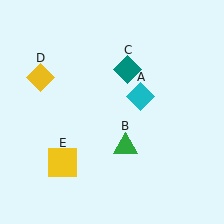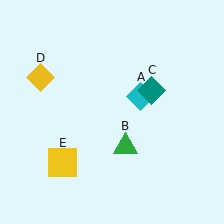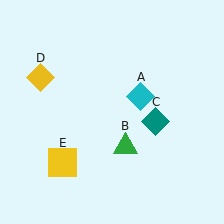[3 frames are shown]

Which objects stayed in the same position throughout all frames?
Cyan diamond (object A) and green triangle (object B) and yellow diamond (object D) and yellow square (object E) remained stationary.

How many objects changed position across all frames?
1 object changed position: teal diamond (object C).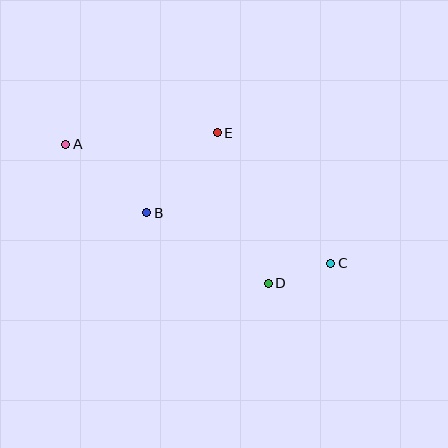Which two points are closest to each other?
Points C and D are closest to each other.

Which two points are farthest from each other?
Points A and C are farthest from each other.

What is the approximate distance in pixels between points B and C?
The distance between B and C is approximately 191 pixels.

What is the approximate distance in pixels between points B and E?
The distance between B and E is approximately 107 pixels.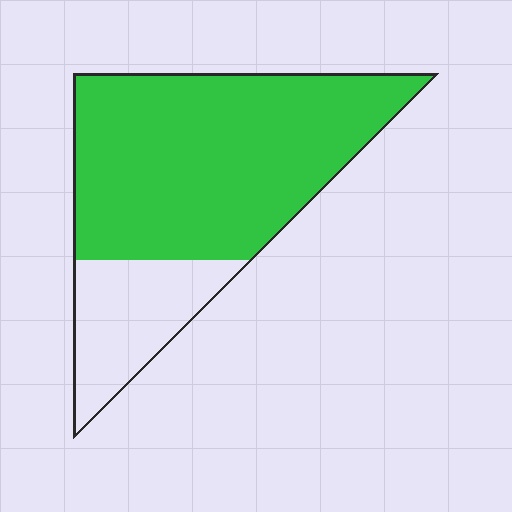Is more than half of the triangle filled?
Yes.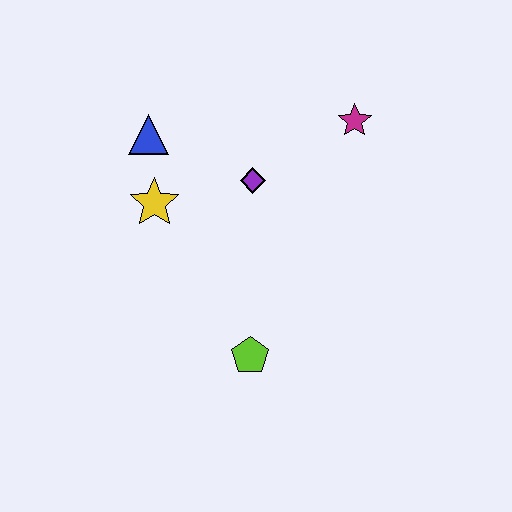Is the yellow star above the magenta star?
No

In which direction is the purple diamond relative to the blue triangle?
The purple diamond is to the right of the blue triangle.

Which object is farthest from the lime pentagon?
The magenta star is farthest from the lime pentagon.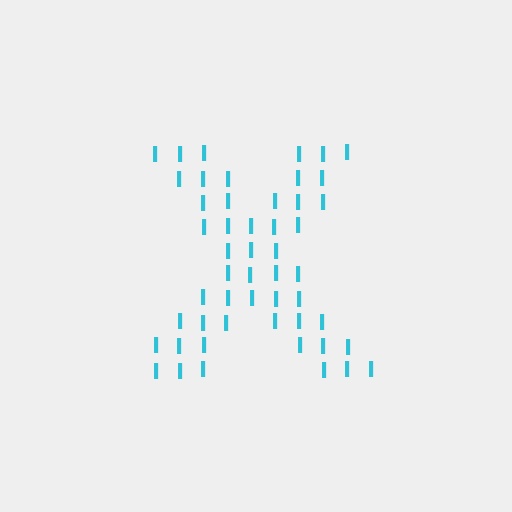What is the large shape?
The large shape is the letter X.